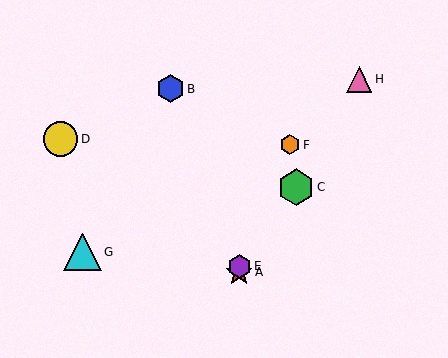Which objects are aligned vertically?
Objects A, E are aligned vertically.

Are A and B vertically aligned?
No, A is at x≈239 and B is at x≈171.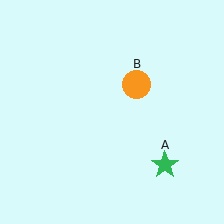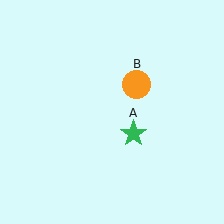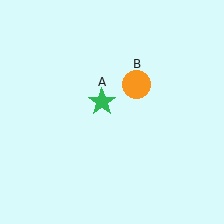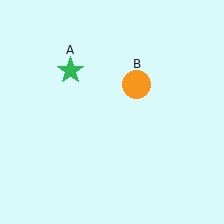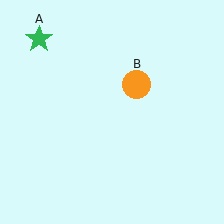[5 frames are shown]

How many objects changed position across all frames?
1 object changed position: green star (object A).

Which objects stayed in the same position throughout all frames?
Orange circle (object B) remained stationary.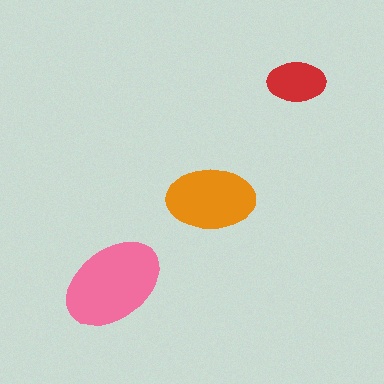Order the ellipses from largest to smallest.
the pink one, the orange one, the red one.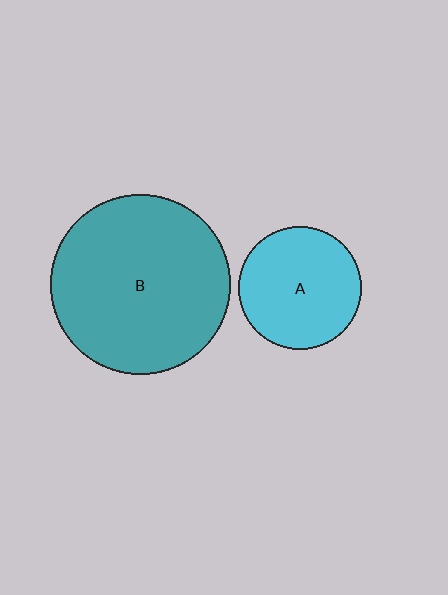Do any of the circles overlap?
No, none of the circles overlap.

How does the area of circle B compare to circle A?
Approximately 2.2 times.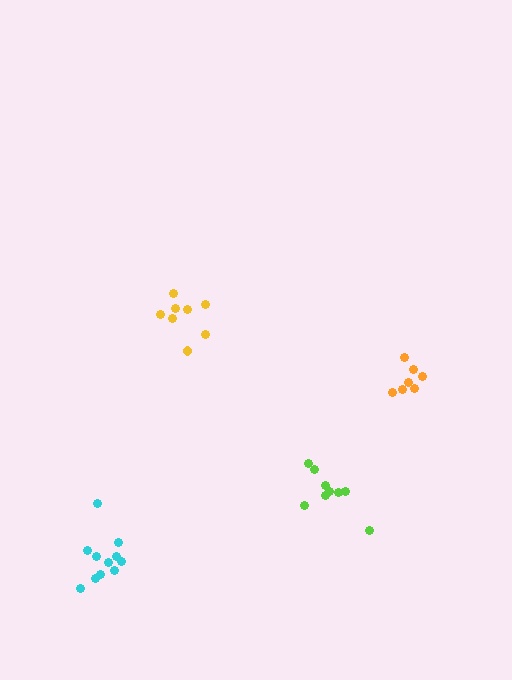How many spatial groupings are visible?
There are 4 spatial groupings.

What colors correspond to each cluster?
The clusters are colored: lime, orange, cyan, yellow.